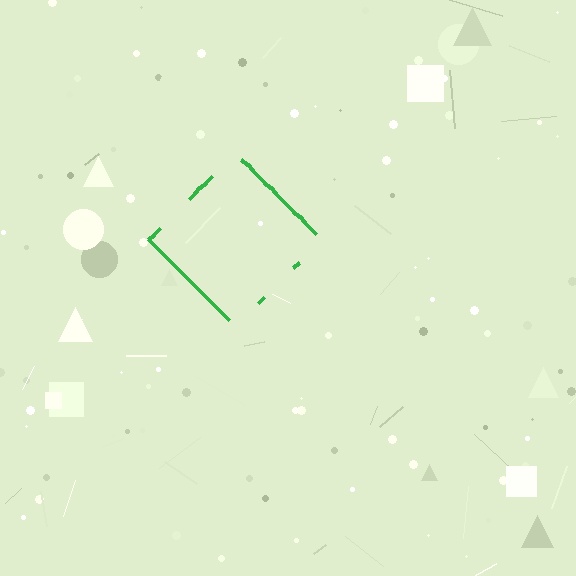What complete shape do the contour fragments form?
The contour fragments form a diamond.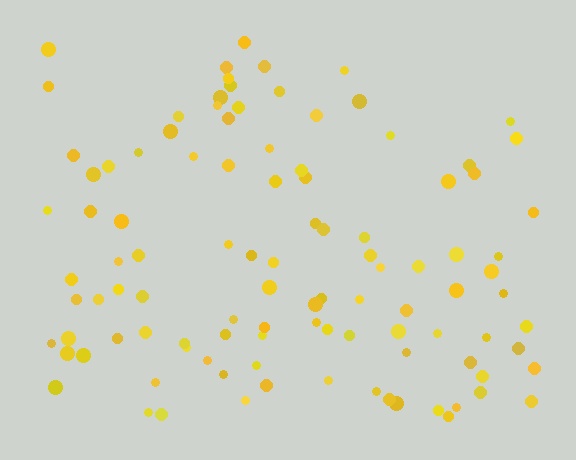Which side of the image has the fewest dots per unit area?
The top.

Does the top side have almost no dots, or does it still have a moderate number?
Still a moderate number, just noticeably fewer than the bottom.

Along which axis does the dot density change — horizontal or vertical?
Vertical.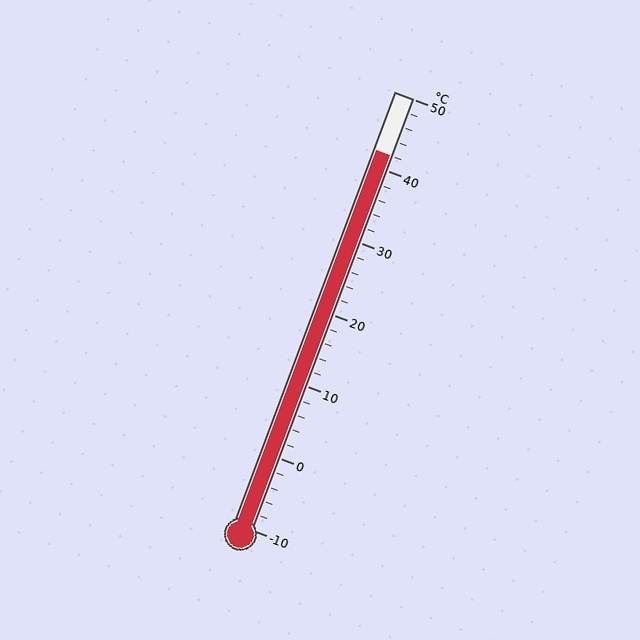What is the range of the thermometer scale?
The thermometer scale ranges from -10°C to 50°C.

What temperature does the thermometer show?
The thermometer shows approximately 42°C.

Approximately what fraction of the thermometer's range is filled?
The thermometer is filled to approximately 85% of its range.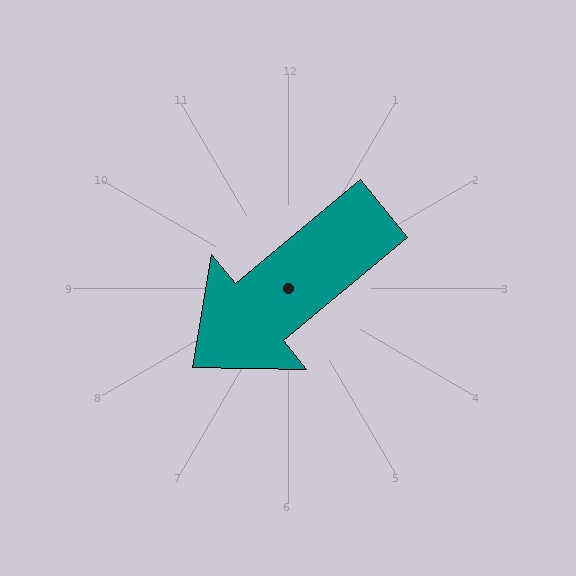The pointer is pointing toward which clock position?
Roughly 8 o'clock.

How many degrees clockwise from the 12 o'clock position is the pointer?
Approximately 230 degrees.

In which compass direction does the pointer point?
Southwest.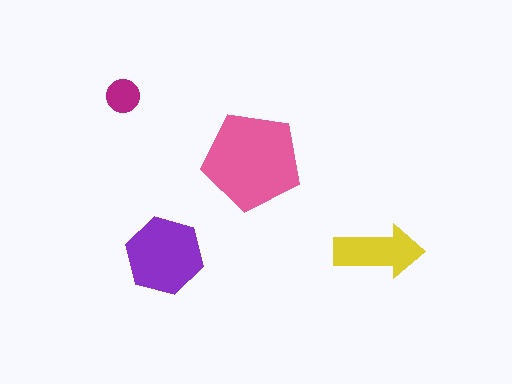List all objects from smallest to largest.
The magenta circle, the yellow arrow, the purple hexagon, the pink pentagon.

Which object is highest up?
The magenta circle is topmost.